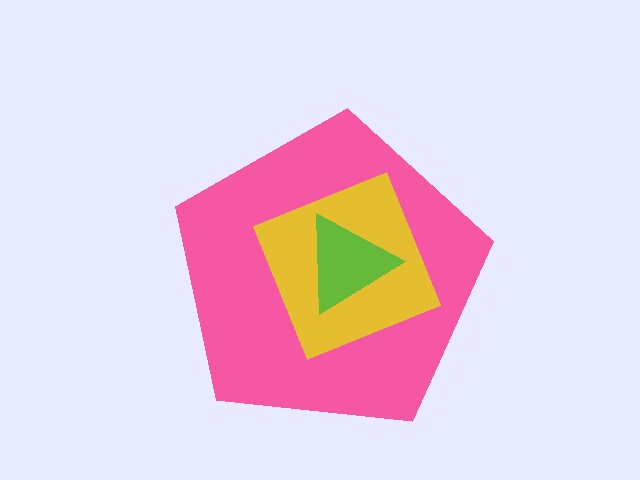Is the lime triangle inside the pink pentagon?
Yes.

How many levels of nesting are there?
3.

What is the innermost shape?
The lime triangle.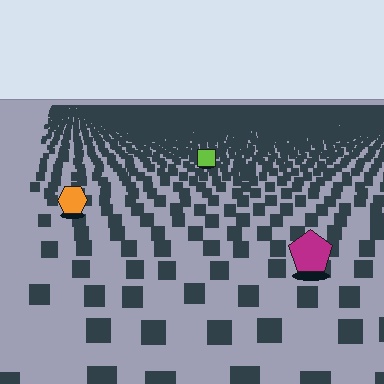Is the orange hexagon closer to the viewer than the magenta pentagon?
No. The magenta pentagon is closer — you can tell from the texture gradient: the ground texture is coarser near it.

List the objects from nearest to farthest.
From nearest to farthest: the magenta pentagon, the orange hexagon, the lime square.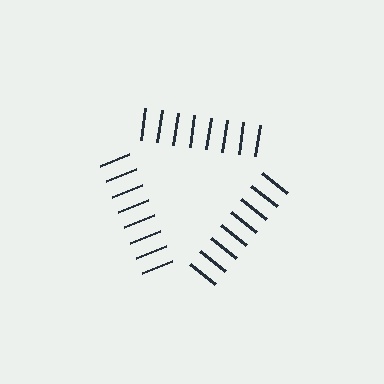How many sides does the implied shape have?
3 sides — the line-ends trace a triangle.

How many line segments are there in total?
24 — 8 along each of the 3 edges.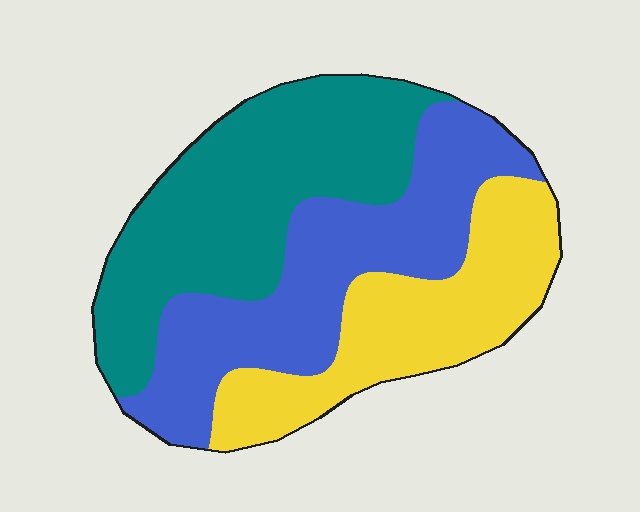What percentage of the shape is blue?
Blue covers 34% of the shape.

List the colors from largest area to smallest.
From largest to smallest: teal, blue, yellow.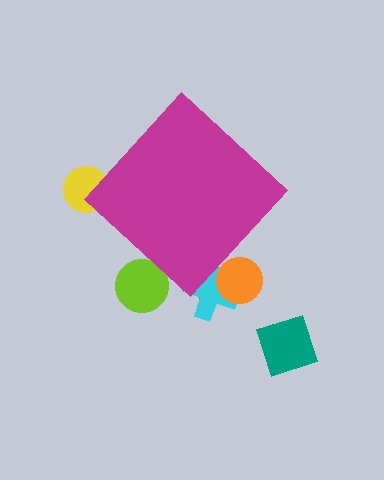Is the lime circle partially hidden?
Yes, the lime circle is partially hidden behind the magenta diamond.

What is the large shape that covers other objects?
A magenta diamond.